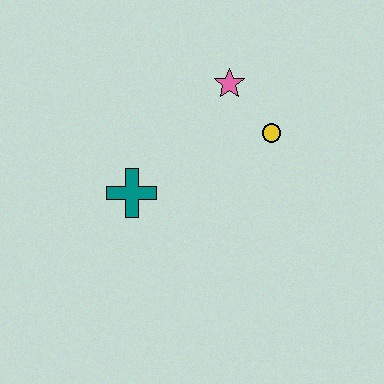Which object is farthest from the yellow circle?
The teal cross is farthest from the yellow circle.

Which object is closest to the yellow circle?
The pink star is closest to the yellow circle.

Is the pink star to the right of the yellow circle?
No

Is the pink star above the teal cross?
Yes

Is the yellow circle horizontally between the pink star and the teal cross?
No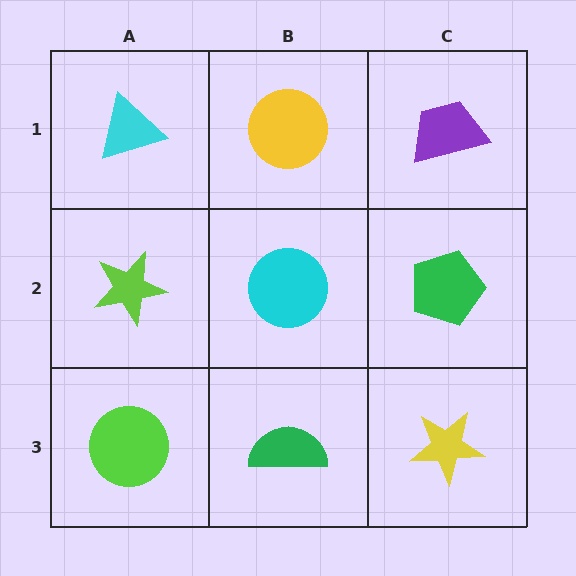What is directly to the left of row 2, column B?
A lime star.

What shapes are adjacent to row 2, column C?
A purple trapezoid (row 1, column C), a yellow star (row 3, column C), a cyan circle (row 2, column B).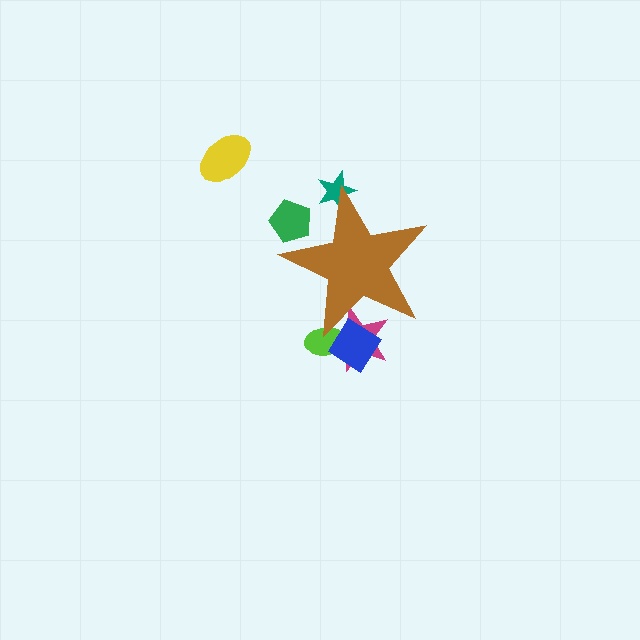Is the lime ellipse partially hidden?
Yes, the lime ellipse is partially hidden behind the brown star.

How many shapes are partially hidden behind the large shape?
5 shapes are partially hidden.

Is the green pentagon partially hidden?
Yes, the green pentagon is partially hidden behind the brown star.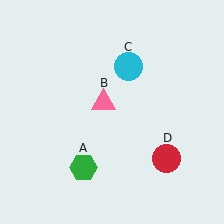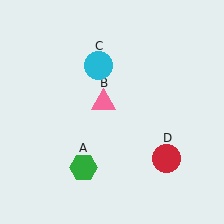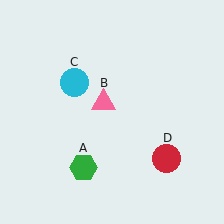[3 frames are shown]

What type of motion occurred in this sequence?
The cyan circle (object C) rotated counterclockwise around the center of the scene.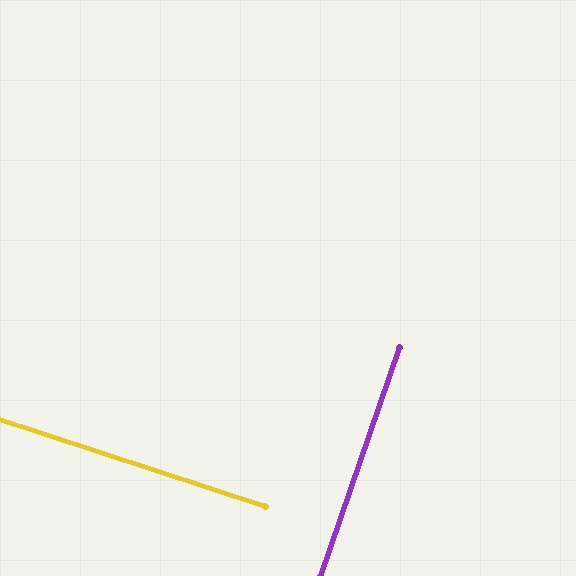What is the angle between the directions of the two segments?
Approximately 89 degrees.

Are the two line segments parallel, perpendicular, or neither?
Perpendicular — they meet at approximately 89°.